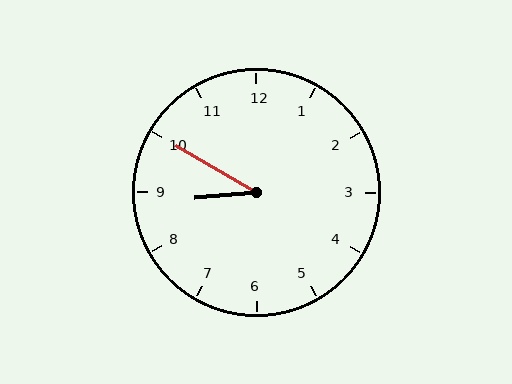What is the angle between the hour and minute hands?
Approximately 35 degrees.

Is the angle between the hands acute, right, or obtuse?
It is acute.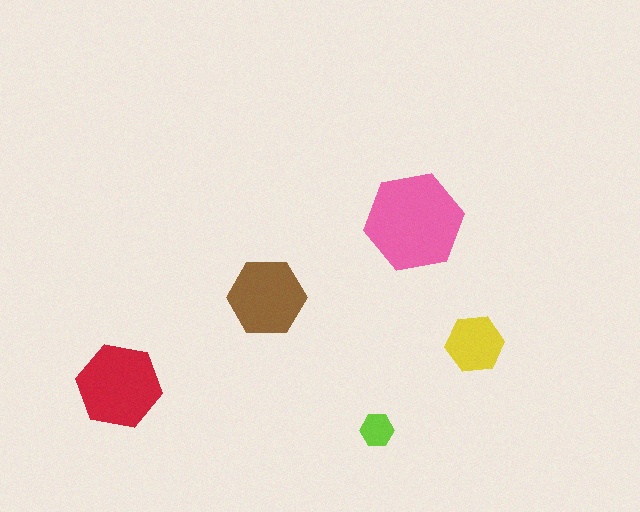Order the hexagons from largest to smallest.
the pink one, the red one, the brown one, the yellow one, the lime one.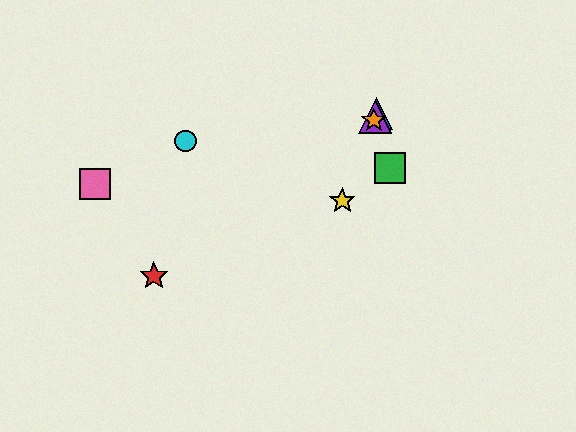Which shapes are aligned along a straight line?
The blue triangle, the yellow star, the purple triangle, the orange star are aligned along a straight line.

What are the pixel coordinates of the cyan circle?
The cyan circle is at (185, 141).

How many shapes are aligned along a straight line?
4 shapes (the blue triangle, the yellow star, the purple triangle, the orange star) are aligned along a straight line.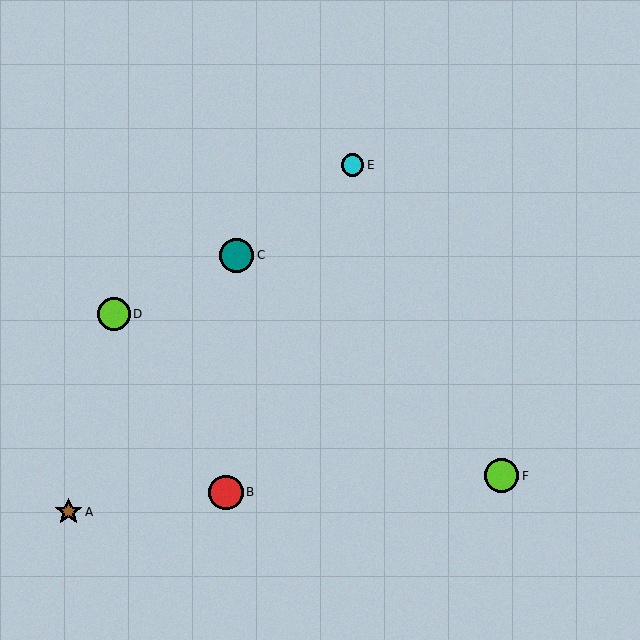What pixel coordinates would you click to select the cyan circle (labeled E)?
Click at (352, 165) to select the cyan circle E.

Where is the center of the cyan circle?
The center of the cyan circle is at (352, 165).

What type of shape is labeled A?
Shape A is a brown star.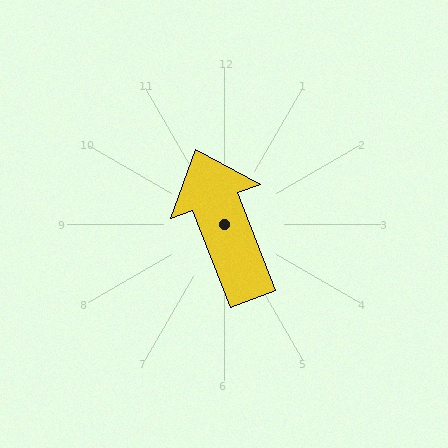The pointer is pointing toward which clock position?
Roughly 11 o'clock.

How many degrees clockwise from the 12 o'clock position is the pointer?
Approximately 339 degrees.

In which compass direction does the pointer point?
North.